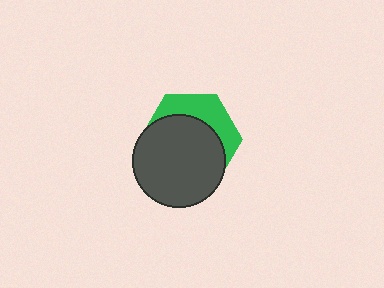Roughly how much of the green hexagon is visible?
A small part of it is visible (roughly 33%).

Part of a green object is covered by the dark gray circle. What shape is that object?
It is a hexagon.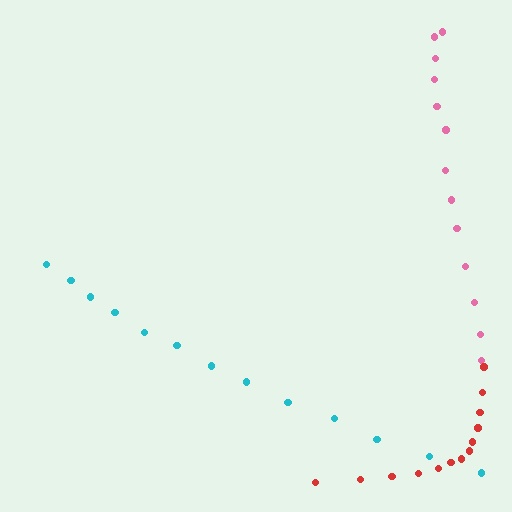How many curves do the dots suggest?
There are 3 distinct paths.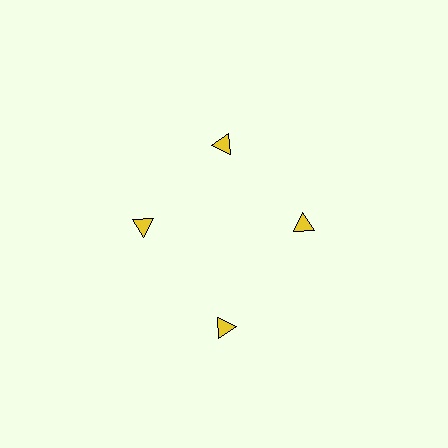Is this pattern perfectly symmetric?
No. The 4 yellow triangles are arranged in a ring, but one element near the 6 o'clock position is pushed outward from the center, breaking the 4-fold rotational symmetry.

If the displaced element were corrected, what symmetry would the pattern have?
It would have 4-fold rotational symmetry — the pattern would map onto itself every 90 degrees.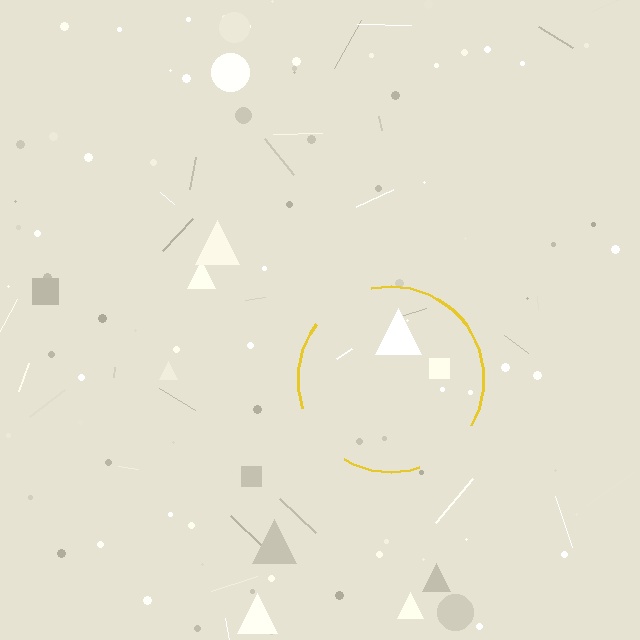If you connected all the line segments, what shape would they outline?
They would outline a circle.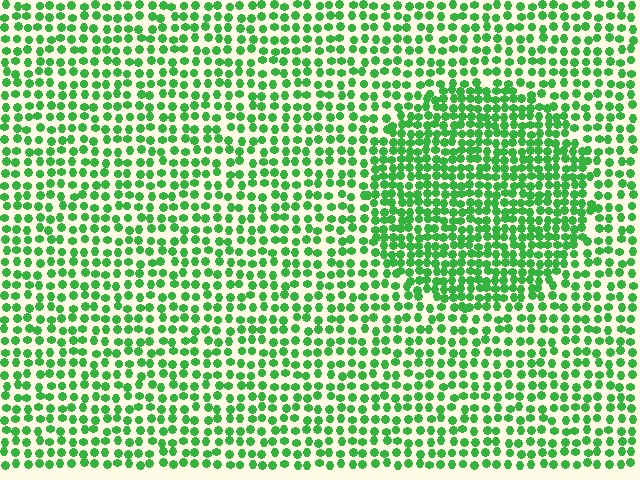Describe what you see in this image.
The image contains small green elements arranged at two different densities. A circle-shaped region is visible where the elements are more densely packed than the surrounding area.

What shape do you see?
I see a circle.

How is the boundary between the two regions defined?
The boundary is defined by a change in element density (approximately 1.7x ratio). All elements are the same color, size, and shape.